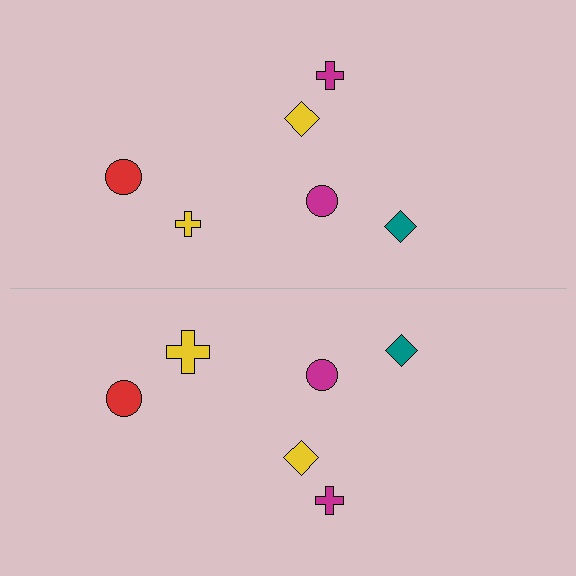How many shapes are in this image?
There are 12 shapes in this image.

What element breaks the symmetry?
The yellow cross on the bottom side has a different size than its mirror counterpart.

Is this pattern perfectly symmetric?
No, the pattern is not perfectly symmetric. The yellow cross on the bottom side has a different size than its mirror counterpart.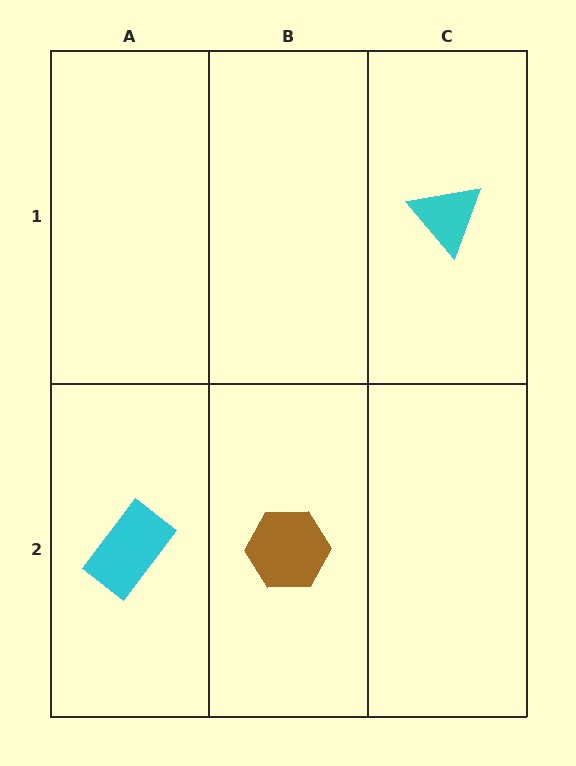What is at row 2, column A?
A cyan rectangle.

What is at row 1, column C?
A cyan triangle.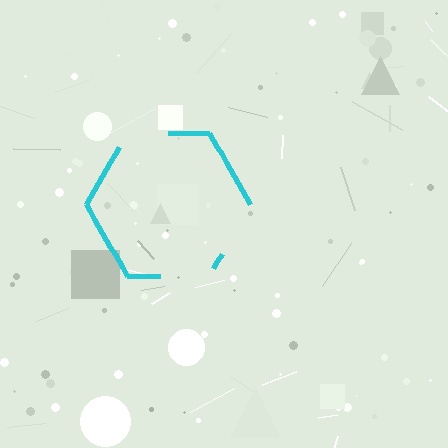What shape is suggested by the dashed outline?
The dashed outline suggests a hexagon.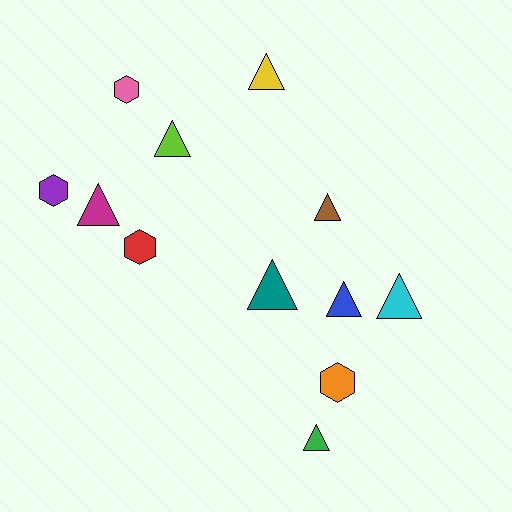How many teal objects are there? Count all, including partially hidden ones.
There is 1 teal object.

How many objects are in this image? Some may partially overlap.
There are 12 objects.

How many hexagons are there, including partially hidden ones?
There are 4 hexagons.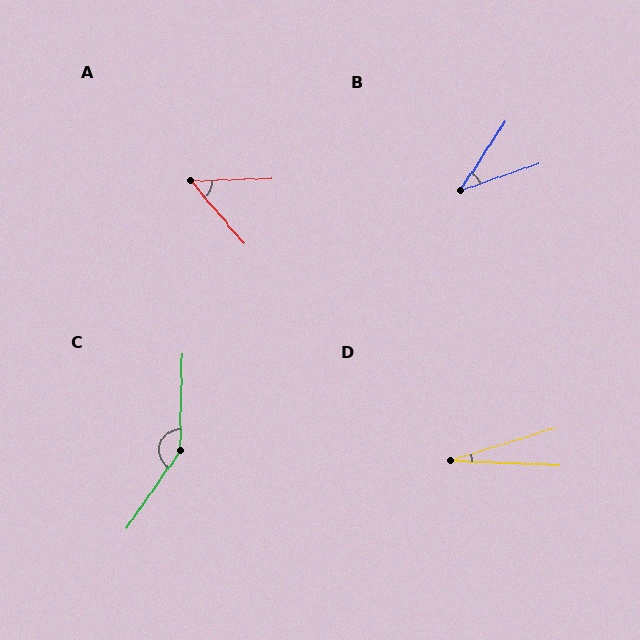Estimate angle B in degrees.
Approximately 37 degrees.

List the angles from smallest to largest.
D (20°), B (37°), A (51°), C (146°).